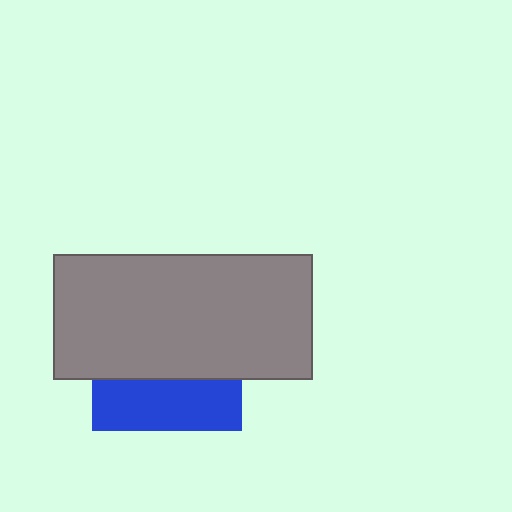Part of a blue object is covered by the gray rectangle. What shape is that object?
It is a square.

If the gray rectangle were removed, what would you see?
You would see the complete blue square.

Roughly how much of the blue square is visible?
A small part of it is visible (roughly 35%).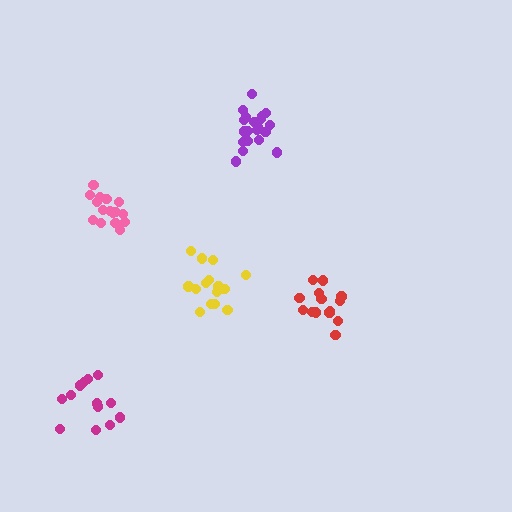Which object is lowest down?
The magenta cluster is bottommost.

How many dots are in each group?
Group 1: 15 dots, Group 2: 20 dots, Group 3: 14 dots, Group 4: 14 dots, Group 5: 16 dots (79 total).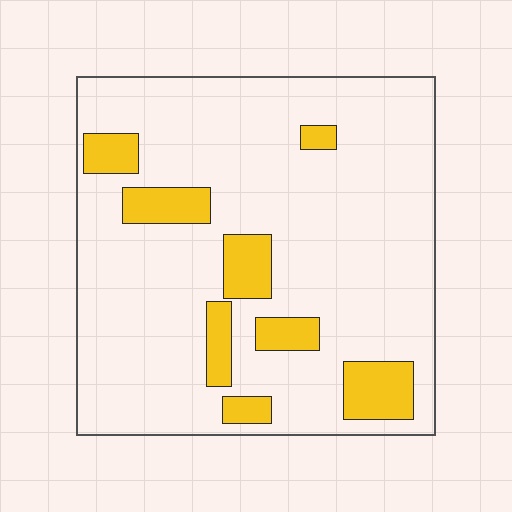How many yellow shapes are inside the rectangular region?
8.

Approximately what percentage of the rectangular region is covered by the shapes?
Approximately 15%.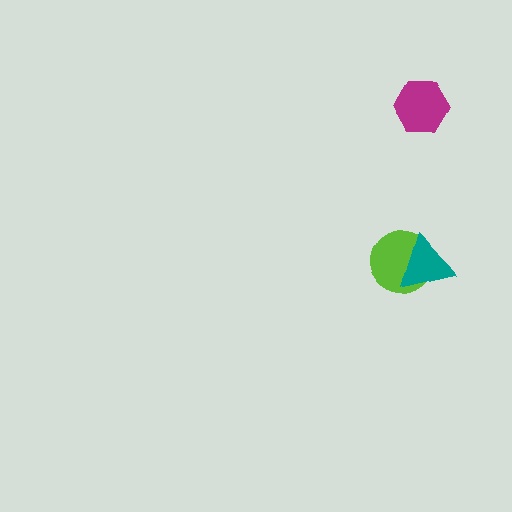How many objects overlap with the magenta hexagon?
0 objects overlap with the magenta hexagon.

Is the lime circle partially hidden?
Yes, it is partially covered by another shape.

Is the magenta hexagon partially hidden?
No, no other shape covers it.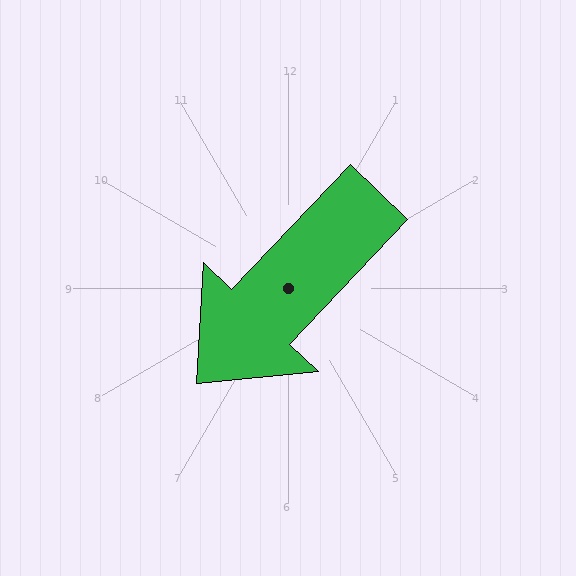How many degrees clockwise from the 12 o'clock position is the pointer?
Approximately 223 degrees.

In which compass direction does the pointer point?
Southwest.